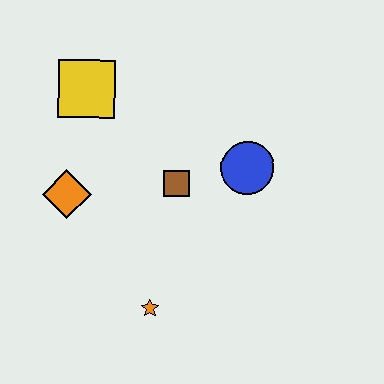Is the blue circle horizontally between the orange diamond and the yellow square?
No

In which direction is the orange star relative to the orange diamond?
The orange star is below the orange diamond.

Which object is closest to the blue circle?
The brown square is closest to the blue circle.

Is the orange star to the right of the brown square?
No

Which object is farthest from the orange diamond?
The blue circle is farthest from the orange diamond.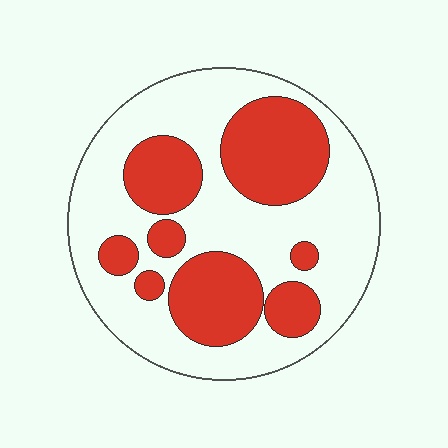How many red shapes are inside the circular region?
8.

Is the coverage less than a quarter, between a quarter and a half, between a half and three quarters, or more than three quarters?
Between a quarter and a half.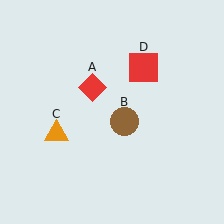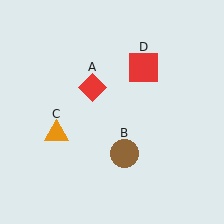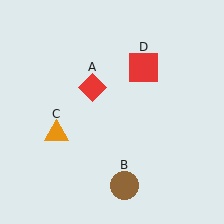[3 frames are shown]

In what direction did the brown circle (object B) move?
The brown circle (object B) moved down.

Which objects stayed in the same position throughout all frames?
Red diamond (object A) and orange triangle (object C) and red square (object D) remained stationary.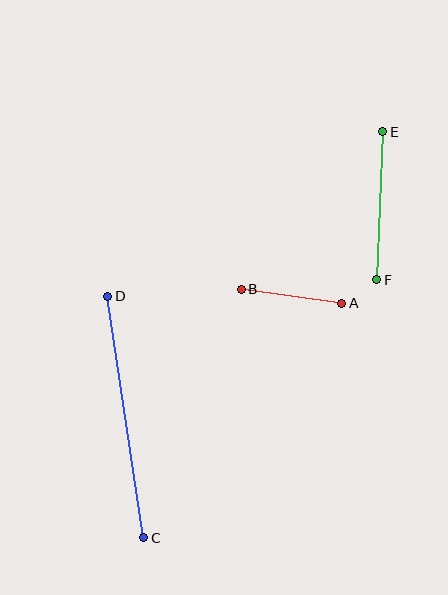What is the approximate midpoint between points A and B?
The midpoint is at approximately (291, 296) pixels.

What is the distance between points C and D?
The distance is approximately 244 pixels.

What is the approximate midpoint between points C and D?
The midpoint is at approximately (126, 417) pixels.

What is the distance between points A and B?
The distance is approximately 101 pixels.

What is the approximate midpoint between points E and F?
The midpoint is at approximately (380, 206) pixels.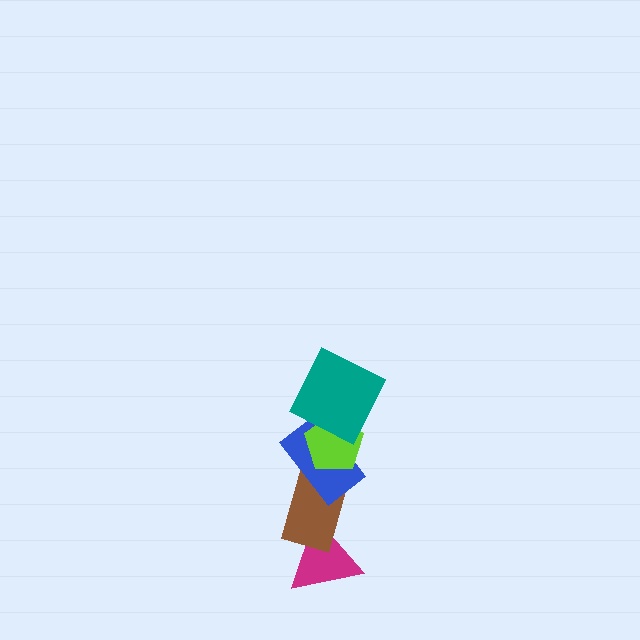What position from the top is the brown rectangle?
The brown rectangle is 4th from the top.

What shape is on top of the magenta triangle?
The brown rectangle is on top of the magenta triangle.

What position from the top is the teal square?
The teal square is 1st from the top.